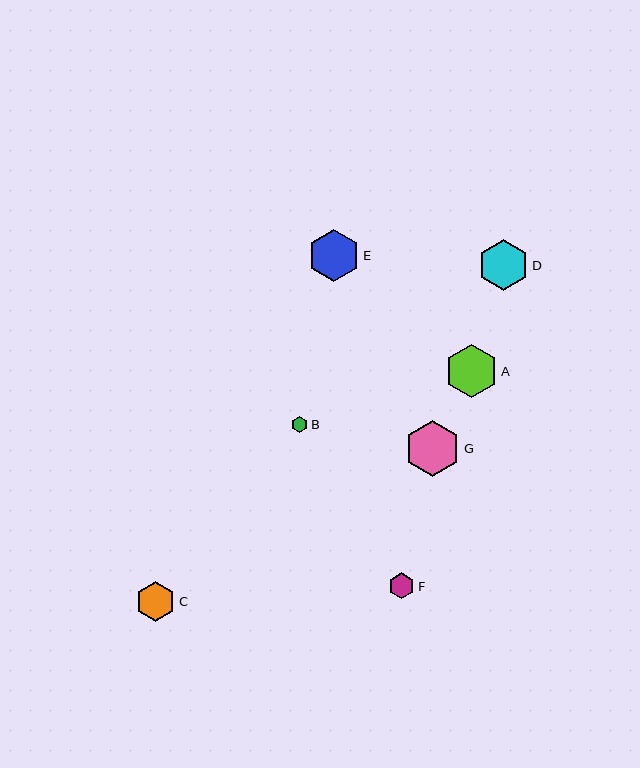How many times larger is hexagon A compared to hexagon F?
Hexagon A is approximately 2.1 times the size of hexagon F.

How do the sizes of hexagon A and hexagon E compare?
Hexagon A and hexagon E are approximately the same size.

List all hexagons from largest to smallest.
From largest to smallest: G, A, E, D, C, F, B.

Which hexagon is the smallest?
Hexagon B is the smallest with a size of approximately 16 pixels.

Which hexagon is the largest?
Hexagon G is the largest with a size of approximately 56 pixels.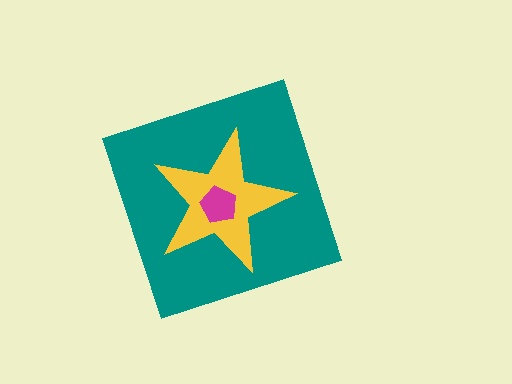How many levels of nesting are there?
3.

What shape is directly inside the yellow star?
The magenta pentagon.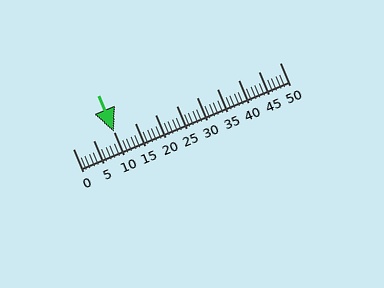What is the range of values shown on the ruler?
The ruler shows values from 0 to 50.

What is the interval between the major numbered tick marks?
The major tick marks are spaced 5 units apart.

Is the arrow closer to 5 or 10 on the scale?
The arrow is closer to 10.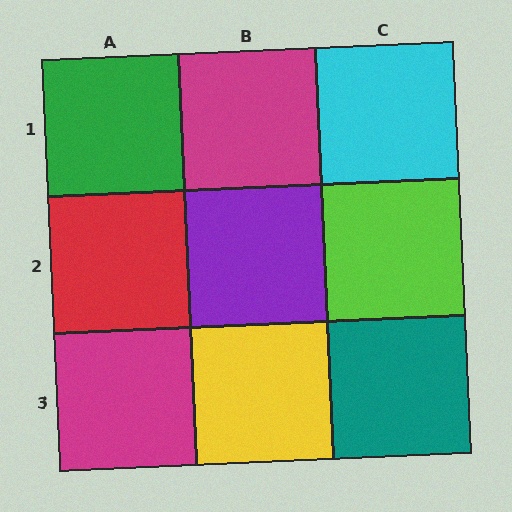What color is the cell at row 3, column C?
Teal.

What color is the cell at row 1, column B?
Magenta.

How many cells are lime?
1 cell is lime.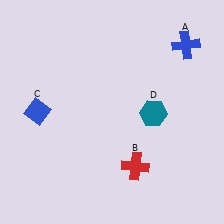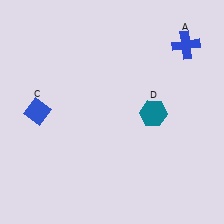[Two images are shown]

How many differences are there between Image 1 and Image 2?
There is 1 difference between the two images.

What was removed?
The red cross (B) was removed in Image 2.